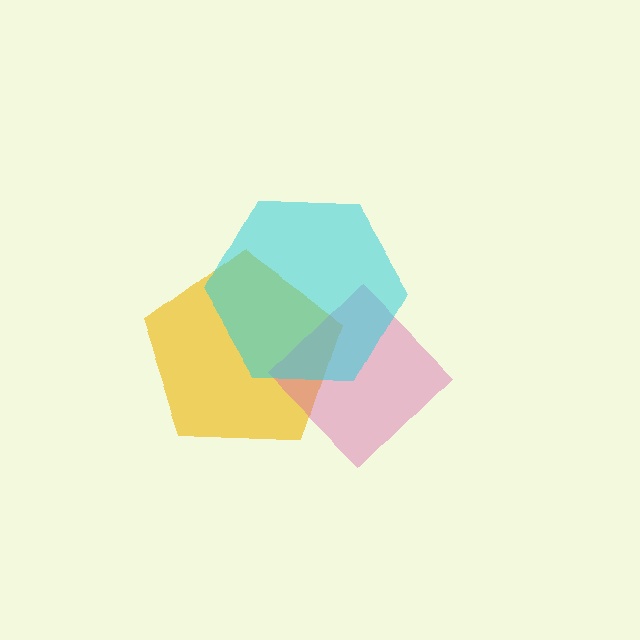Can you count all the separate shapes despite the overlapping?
Yes, there are 3 separate shapes.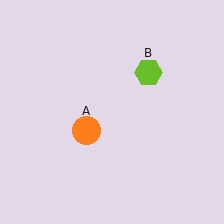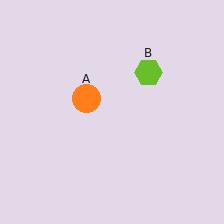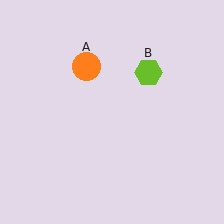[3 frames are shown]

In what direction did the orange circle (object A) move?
The orange circle (object A) moved up.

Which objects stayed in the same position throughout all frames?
Lime hexagon (object B) remained stationary.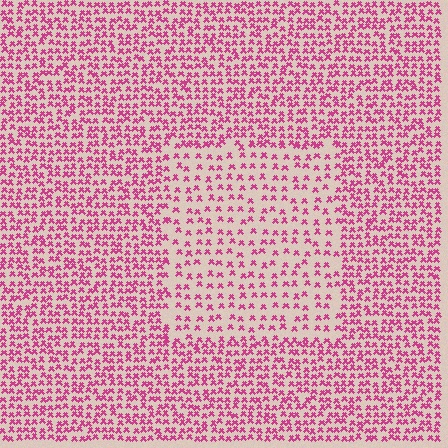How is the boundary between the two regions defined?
The boundary is defined by a change in element density (approximately 1.9x ratio). All elements are the same color, size, and shape.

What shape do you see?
I see a rectangle.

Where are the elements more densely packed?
The elements are more densely packed outside the rectangle boundary.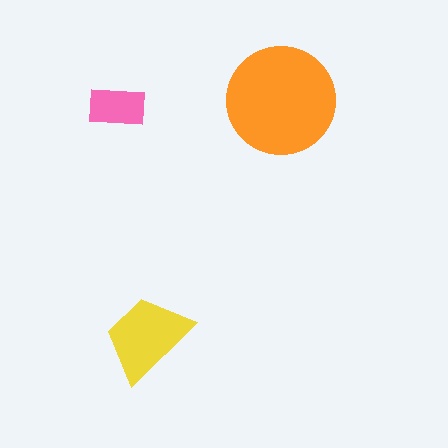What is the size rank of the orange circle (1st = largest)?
1st.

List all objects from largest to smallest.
The orange circle, the yellow trapezoid, the pink rectangle.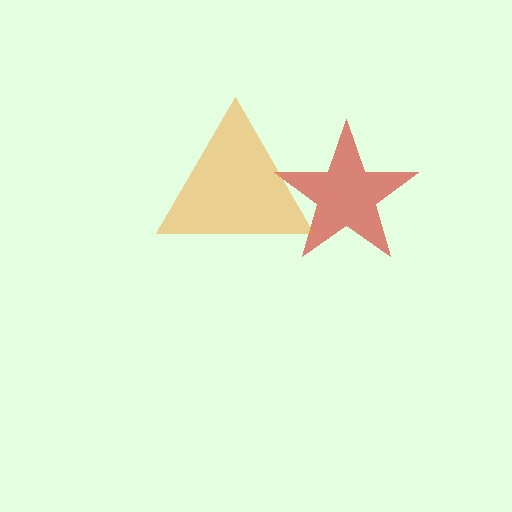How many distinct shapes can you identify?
There are 2 distinct shapes: a red star, an orange triangle.